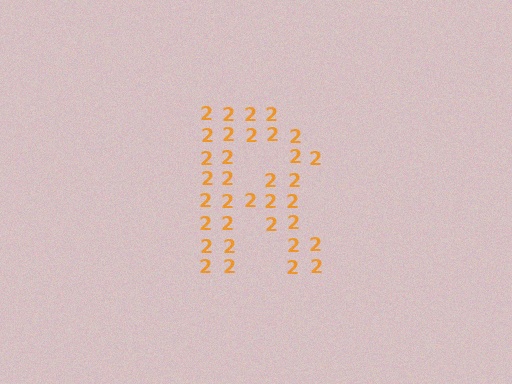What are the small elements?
The small elements are digit 2's.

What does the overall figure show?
The overall figure shows the letter R.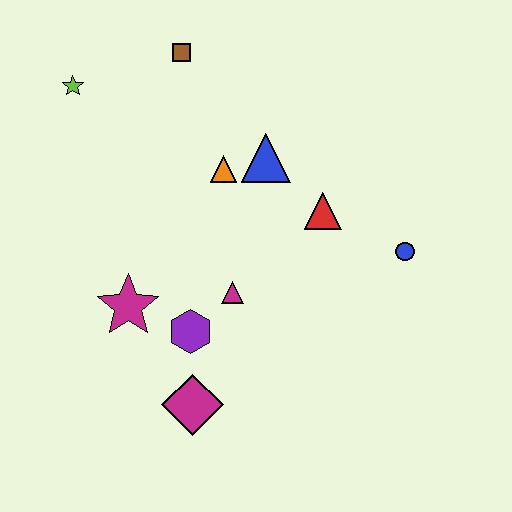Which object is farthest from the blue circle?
The lime star is farthest from the blue circle.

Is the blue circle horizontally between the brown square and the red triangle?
No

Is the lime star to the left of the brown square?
Yes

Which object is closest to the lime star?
The brown square is closest to the lime star.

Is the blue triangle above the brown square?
No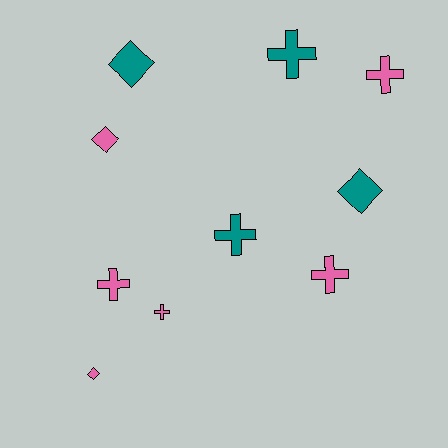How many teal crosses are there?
There are 2 teal crosses.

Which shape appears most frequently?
Cross, with 6 objects.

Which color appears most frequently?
Pink, with 6 objects.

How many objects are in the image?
There are 10 objects.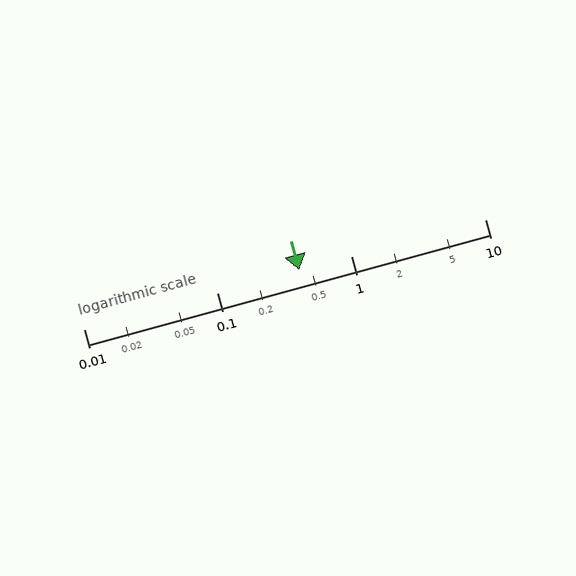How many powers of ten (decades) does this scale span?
The scale spans 3 decades, from 0.01 to 10.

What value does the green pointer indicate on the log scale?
The pointer indicates approximately 0.41.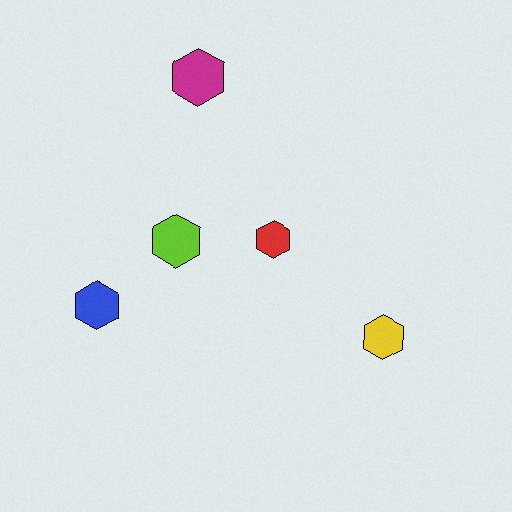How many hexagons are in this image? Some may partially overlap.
There are 5 hexagons.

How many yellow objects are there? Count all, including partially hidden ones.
There is 1 yellow object.